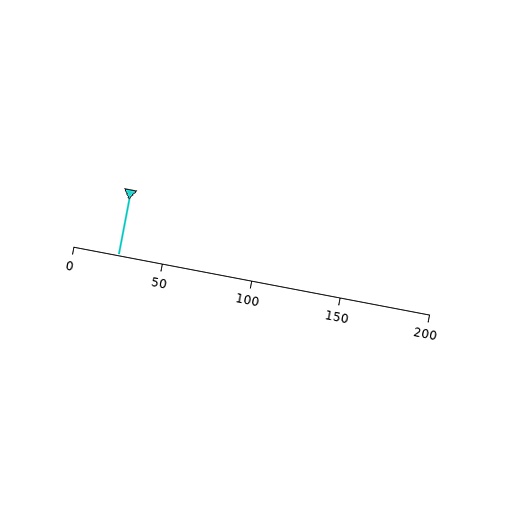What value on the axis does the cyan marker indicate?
The marker indicates approximately 25.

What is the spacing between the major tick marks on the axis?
The major ticks are spaced 50 apart.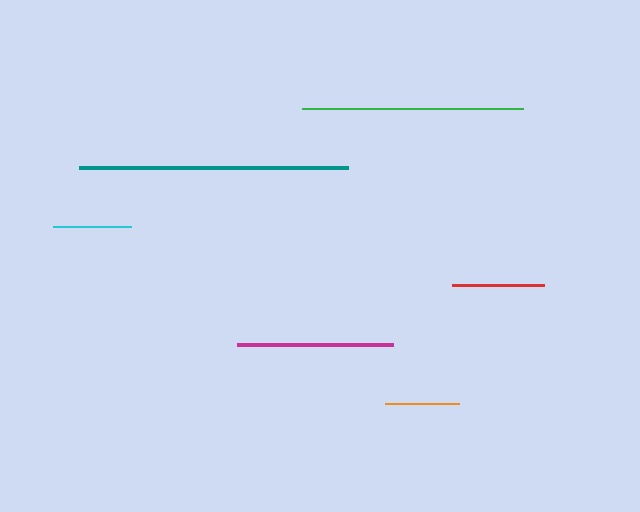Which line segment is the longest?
The teal line is the longest at approximately 269 pixels.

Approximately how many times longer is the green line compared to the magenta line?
The green line is approximately 1.4 times the length of the magenta line.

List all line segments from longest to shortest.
From longest to shortest: teal, green, magenta, red, cyan, orange.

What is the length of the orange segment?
The orange segment is approximately 74 pixels long.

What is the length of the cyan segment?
The cyan segment is approximately 78 pixels long.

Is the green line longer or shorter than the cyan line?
The green line is longer than the cyan line.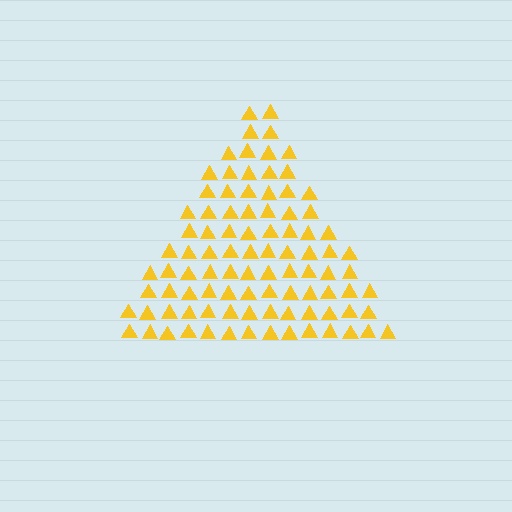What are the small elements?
The small elements are triangles.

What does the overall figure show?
The overall figure shows a triangle.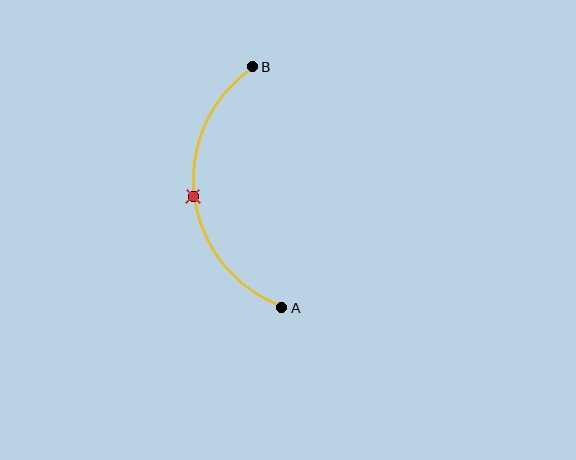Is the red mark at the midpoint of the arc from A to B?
Yes. The red mark lies on the arc at equal arc-length from both A and B — it is the arc midpoint.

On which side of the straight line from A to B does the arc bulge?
The arc bulges to the left of the straight line connecting A and B.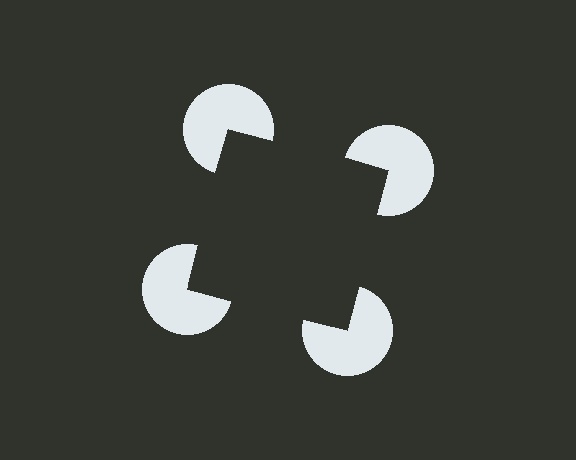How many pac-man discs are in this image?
There are 4 — one at each vertex of the illusory square.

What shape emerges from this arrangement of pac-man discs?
An illusory square — its edges are inferred from the aligned wedge cuts in the pac-man discs, not physically drawn.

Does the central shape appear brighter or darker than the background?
It typically appears slightly darker than the background, even though no actual brightness change is drawn.